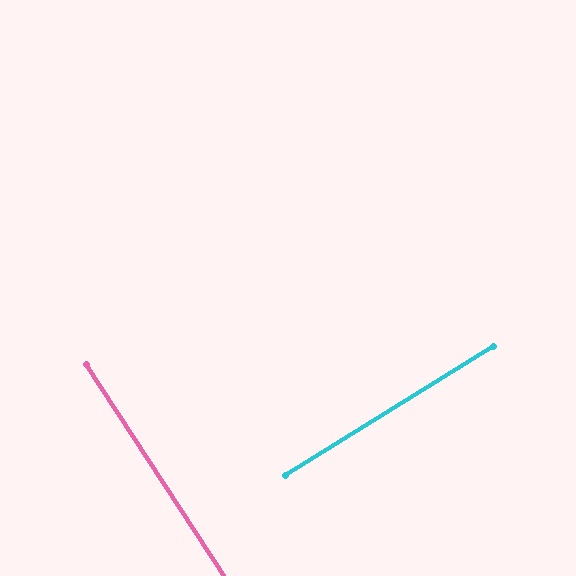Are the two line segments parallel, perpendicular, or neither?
Perpendicular — they meet at approximately 89°.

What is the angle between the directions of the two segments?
Approximately 89 degrees.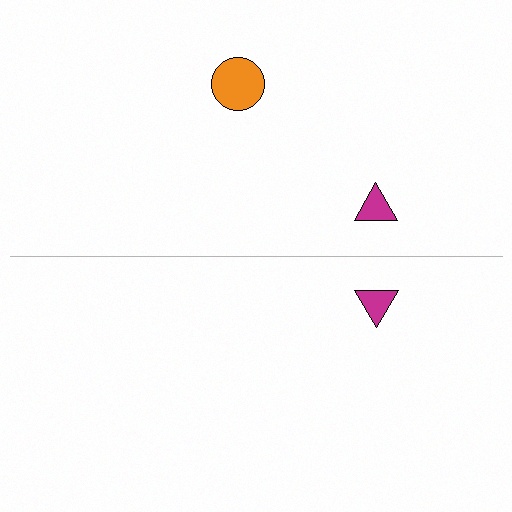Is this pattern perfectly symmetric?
No, the pattern is not perfectly symmetric. A orange circle is missing from the bottom side.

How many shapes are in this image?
There are 3 shapes in this image.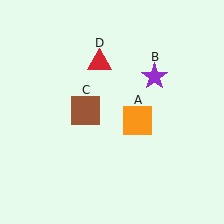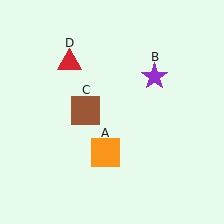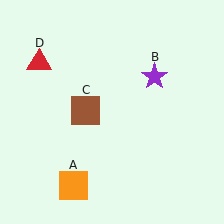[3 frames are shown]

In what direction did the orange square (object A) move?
The orange square (object A) moved down and to the left.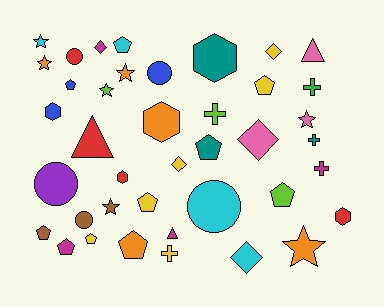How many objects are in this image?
There are 40 objects.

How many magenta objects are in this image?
There are 4 magenta objects.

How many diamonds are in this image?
There are 5 diamonds.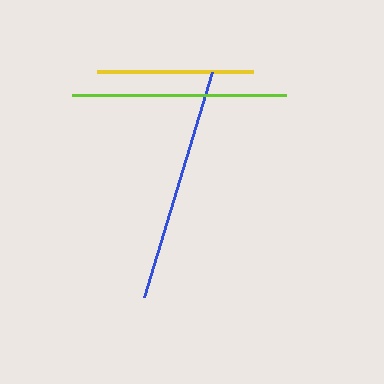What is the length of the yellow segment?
The yellow segment is approximately 156 pixels long.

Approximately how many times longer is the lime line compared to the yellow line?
The lime line is approximately 1.4 times the length of the yellow line.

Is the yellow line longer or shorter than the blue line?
The blue line is longer than the yellow line.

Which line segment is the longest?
The blue line is the longest at approximately 234 pixels.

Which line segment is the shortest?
The yellow line is the shortest at approximately 156 pixels.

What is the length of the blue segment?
The blue segment is approximately 234 pixels long.